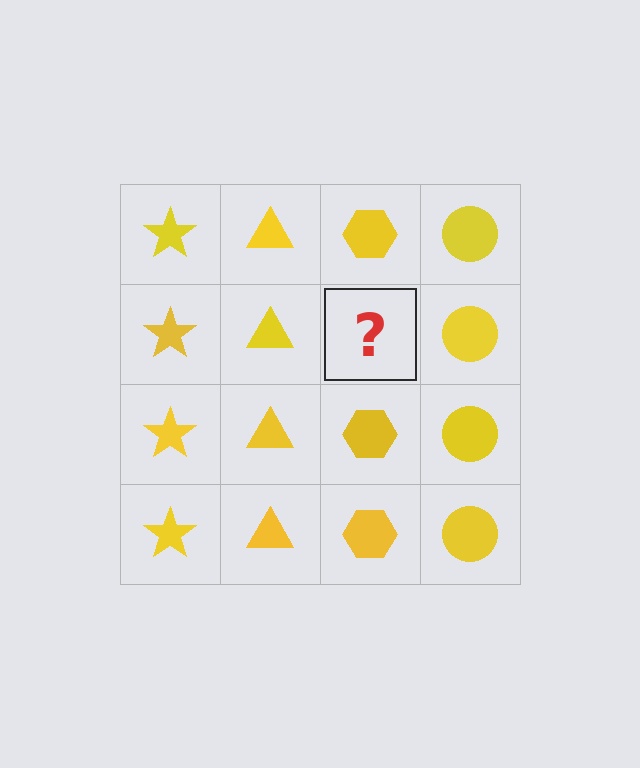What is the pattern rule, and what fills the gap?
The rule is that each column has a consistent shape. The gap should be filled with a yellow hexagon.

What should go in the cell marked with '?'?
The missing cell should contain a yellow hexagon.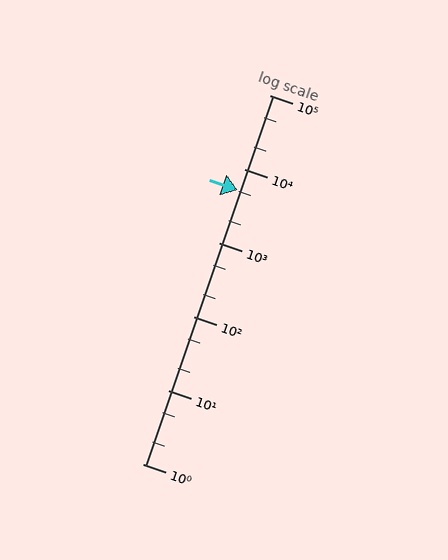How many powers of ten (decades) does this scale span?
The scale spans 5 decades, from 1 to 100000.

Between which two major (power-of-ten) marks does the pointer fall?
The pointer is between 1000 and 10000.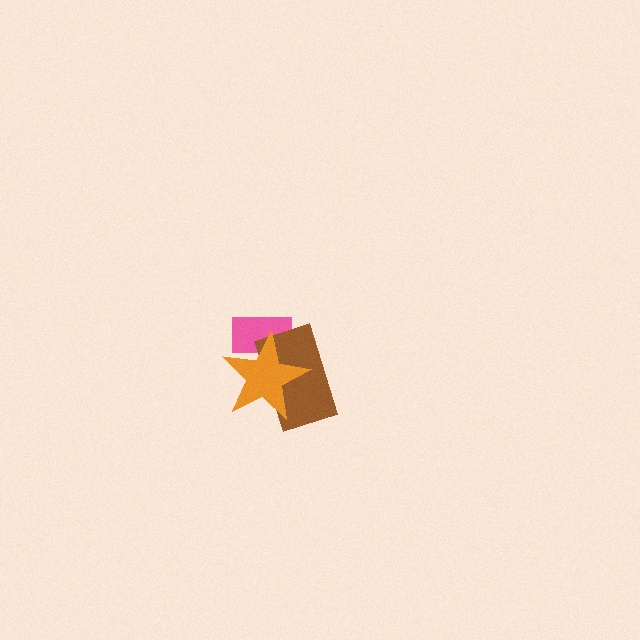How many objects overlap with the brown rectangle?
2 objects overlap with the brown rectangle.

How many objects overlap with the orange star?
2 objects overlap with the orange star.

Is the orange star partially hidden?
No, no other shape covers it.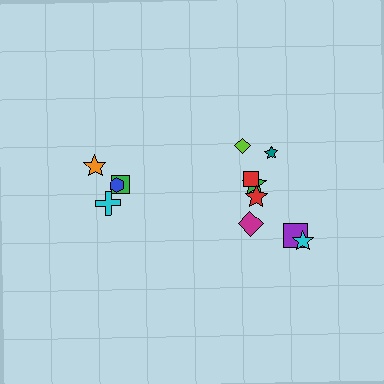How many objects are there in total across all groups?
There are 12 objects.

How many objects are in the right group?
There are 8 objects.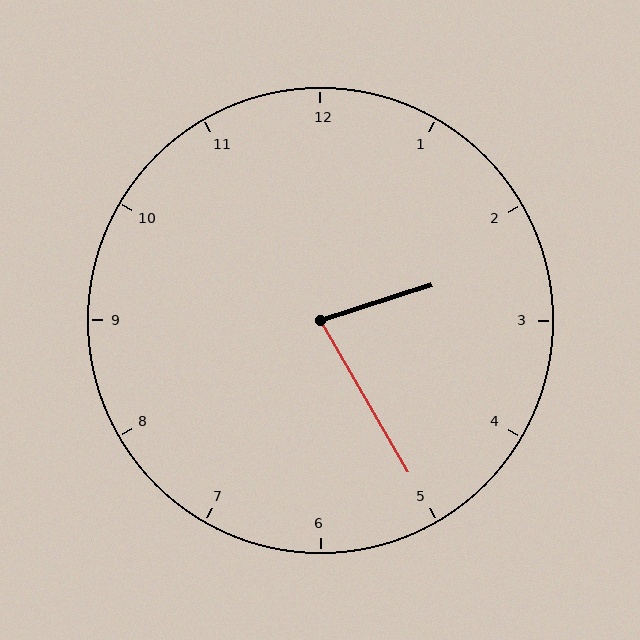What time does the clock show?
2:25.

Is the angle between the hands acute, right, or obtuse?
It is acute.